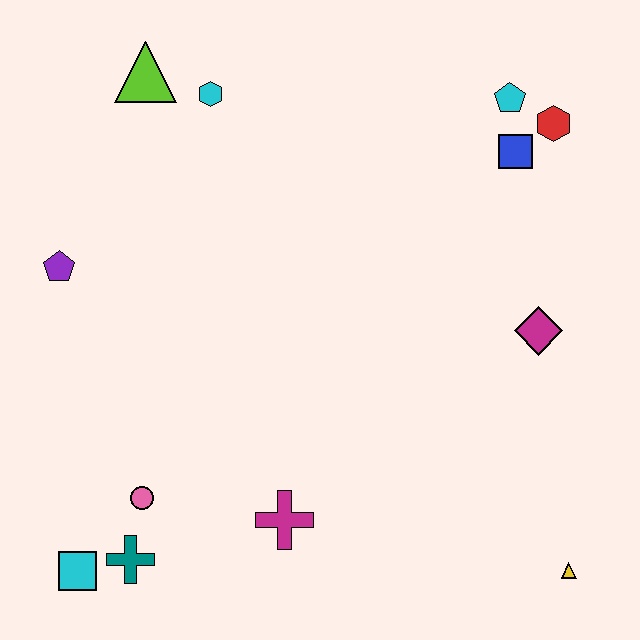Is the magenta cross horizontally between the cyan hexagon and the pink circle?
No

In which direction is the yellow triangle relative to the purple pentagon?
The yellow triangle is to the right of the purple pentagon.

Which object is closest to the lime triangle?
The cyan hexagon is closest to the lime triangle.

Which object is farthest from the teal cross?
The red hexagon is farthest from the teal cross.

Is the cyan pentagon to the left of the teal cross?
No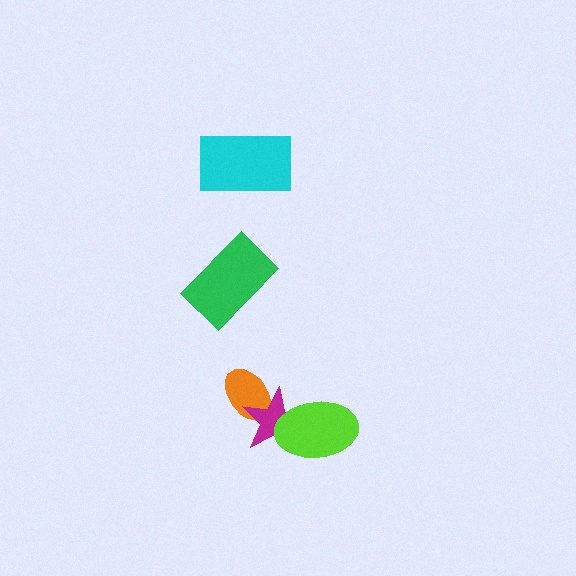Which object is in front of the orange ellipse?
The magenta star is in front of the orange ellipse.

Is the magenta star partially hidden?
Yes, it is partially covered by another shape.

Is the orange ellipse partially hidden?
Yes, it is partially covered by another shape.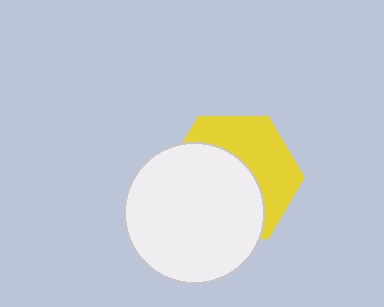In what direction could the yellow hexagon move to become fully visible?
The yellow hexagon could move toward the upper-right. That would shift it out from behind the white circle entirely.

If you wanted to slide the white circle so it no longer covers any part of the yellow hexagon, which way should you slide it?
Slide it toward the lower-left — that is the most direct way to separate the two shapes.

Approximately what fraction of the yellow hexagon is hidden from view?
Roughly 56% of the yellow hexagon is hidden behind the white circle.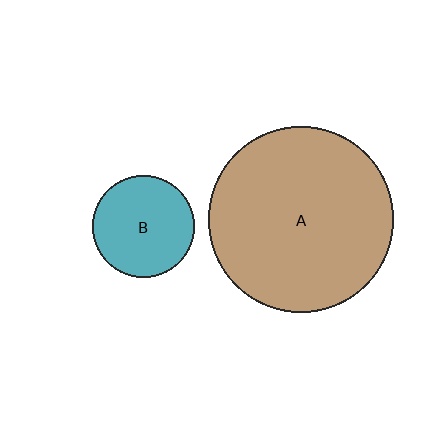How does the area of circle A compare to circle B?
Approximately 3.3 times.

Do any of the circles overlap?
No, none of the circles overlap.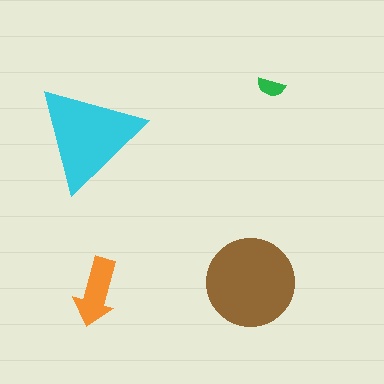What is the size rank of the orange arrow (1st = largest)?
3rd.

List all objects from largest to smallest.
The brown circle, the cyan triangle, the orange arrow, the green semicircle.